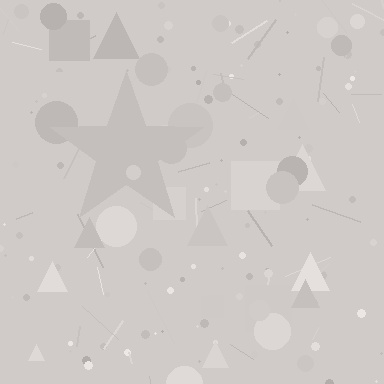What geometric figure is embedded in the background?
A star is embedded in the background.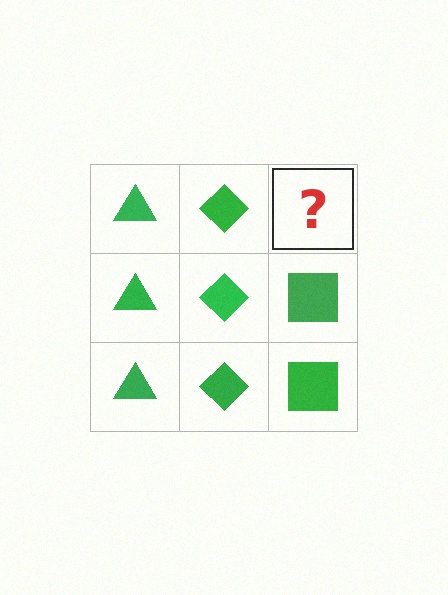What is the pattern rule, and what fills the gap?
The rule is that each column has a consistent shape. The gap should be filled with a green square.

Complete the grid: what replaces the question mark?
The question mark should be replaced with a green square.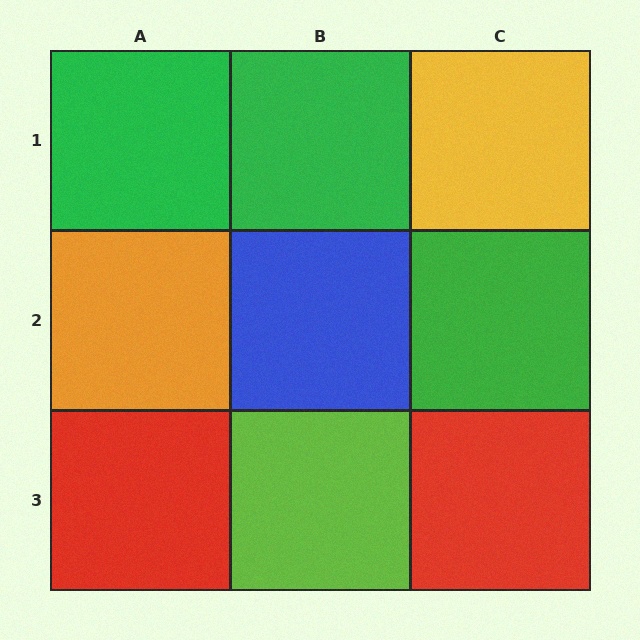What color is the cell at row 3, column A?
Red.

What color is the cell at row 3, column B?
Lime.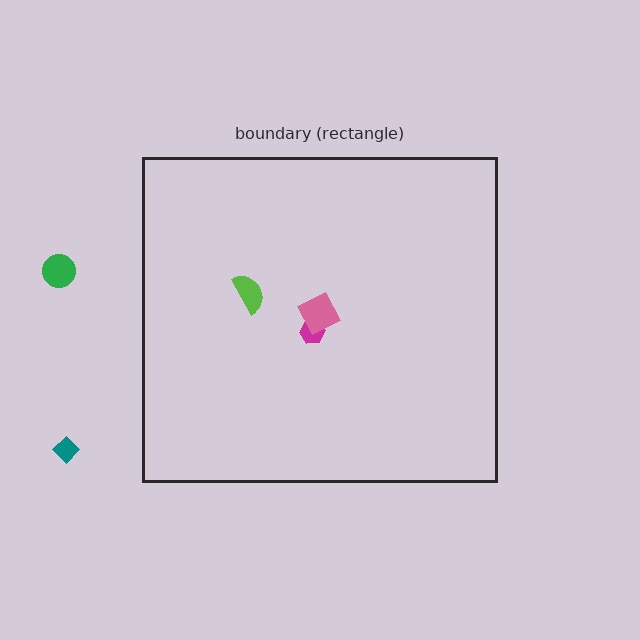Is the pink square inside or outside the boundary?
Inside.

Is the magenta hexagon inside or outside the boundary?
Inside.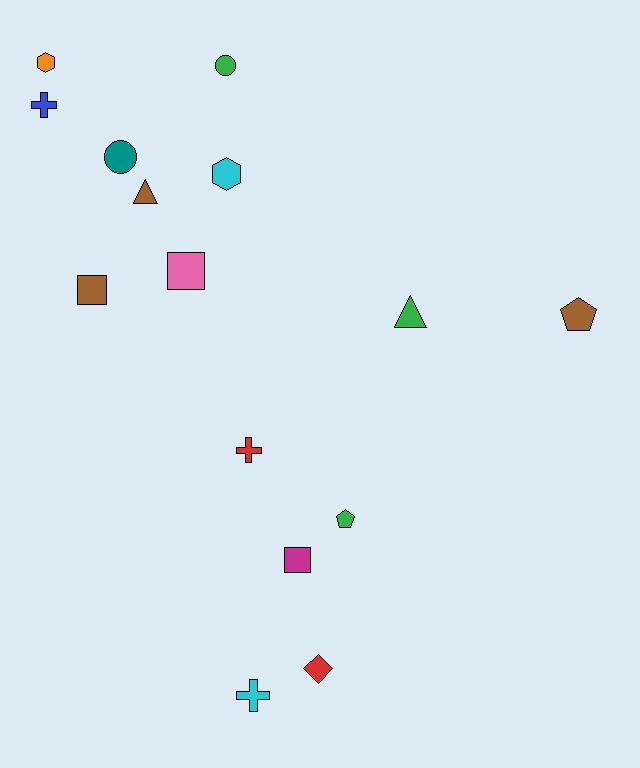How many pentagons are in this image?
There are 2 pentagons.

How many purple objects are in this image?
There are no purple objects.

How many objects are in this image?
There are 15 objects.